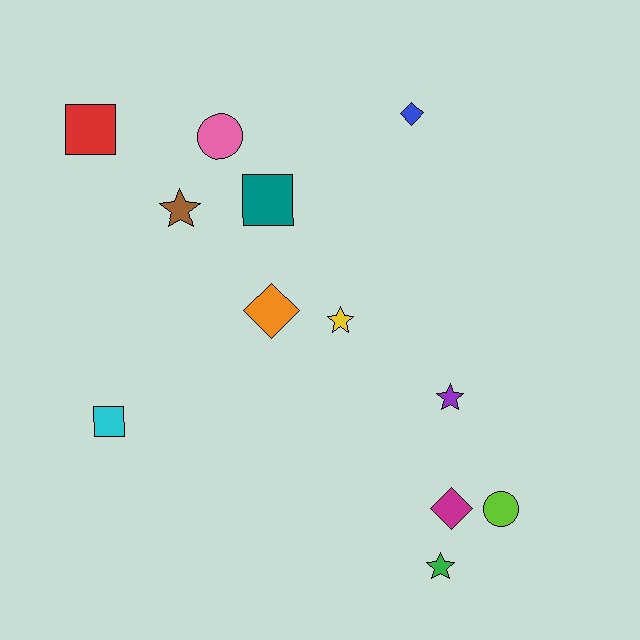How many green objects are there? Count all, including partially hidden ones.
There is 1 green object.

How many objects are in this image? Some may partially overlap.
There are 12 objects.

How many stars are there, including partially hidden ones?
There are 4 stars.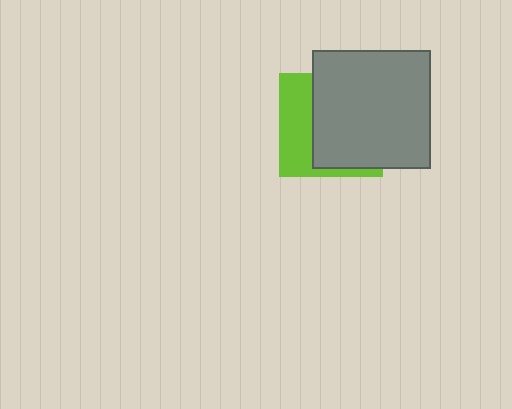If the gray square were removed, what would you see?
You would see the complete lime square.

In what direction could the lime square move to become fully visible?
The lime square could move left. That would shift it out from behind the gray square entirely.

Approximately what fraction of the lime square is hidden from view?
Roughly 64% of the lime square is hidden behind the gray square.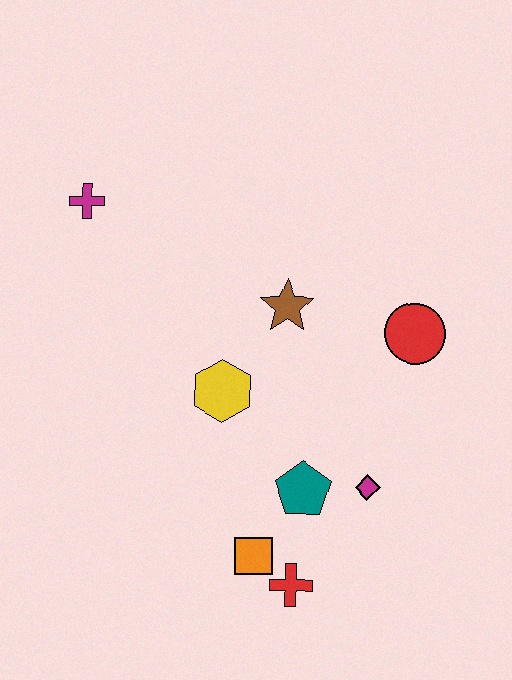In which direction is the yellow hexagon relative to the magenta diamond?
The yellow hexagon is to the left of the magenta diamond.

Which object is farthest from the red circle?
The magenta cross is farthest from the red circle.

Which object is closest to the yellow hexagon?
The brown star is closest to the yellow hexagon.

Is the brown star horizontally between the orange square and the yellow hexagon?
No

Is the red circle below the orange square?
No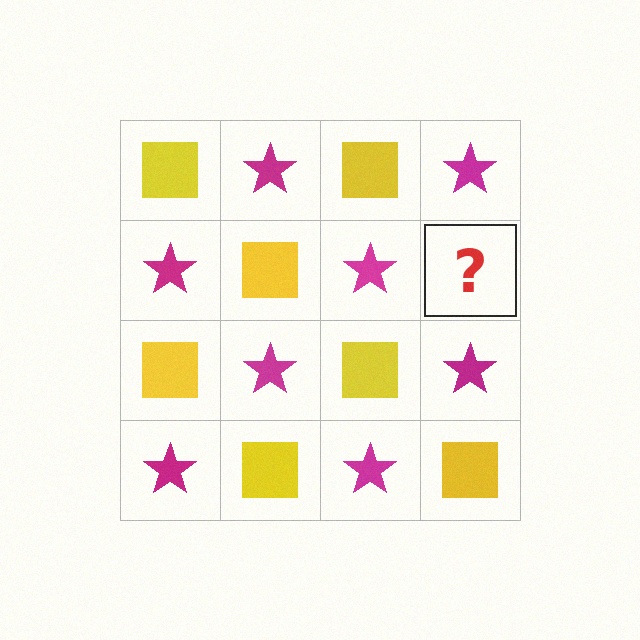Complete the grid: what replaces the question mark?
The question mark should be replaced with a yellow square.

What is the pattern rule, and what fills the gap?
The rule is that it alternates yellow square and magenta star in a checkerboard pattern. The gap should be filled with a yellow square.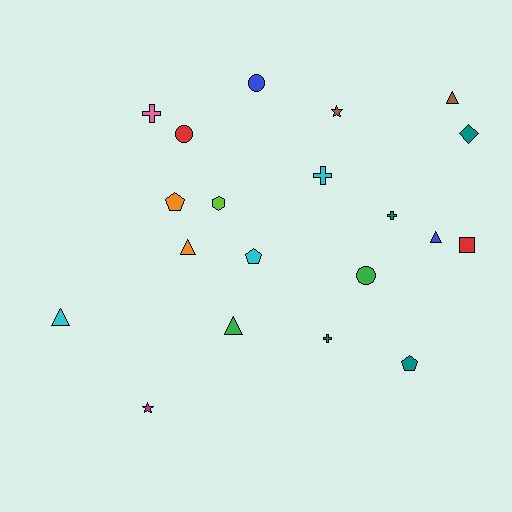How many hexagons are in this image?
There is 1 hexagon.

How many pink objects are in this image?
There is 1 pink object.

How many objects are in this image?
There are 20 objects.